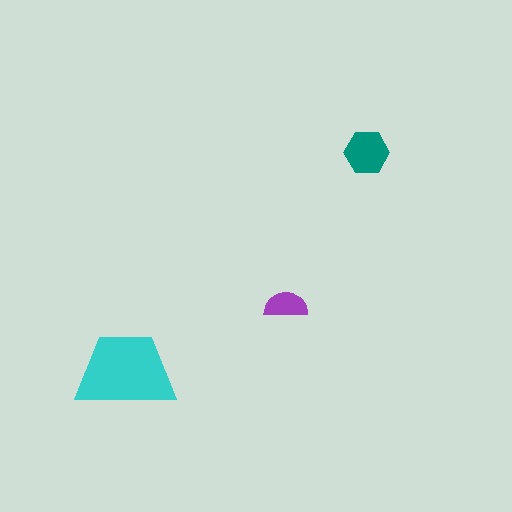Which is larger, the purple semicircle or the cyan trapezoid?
The cyan trapezoid.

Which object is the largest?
The cyan trapezoid.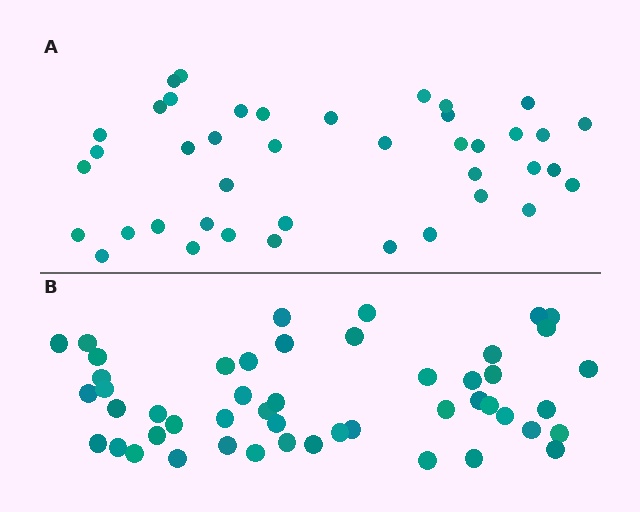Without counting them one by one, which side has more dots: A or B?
Region B (the bottom region) has more dots.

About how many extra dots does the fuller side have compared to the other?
Region B has roughly 8 or so more dots than region A.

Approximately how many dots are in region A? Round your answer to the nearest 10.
About 40 dots. (The exact count is 41, which rounds to 40.)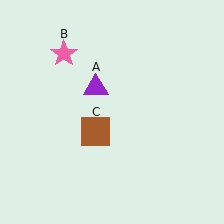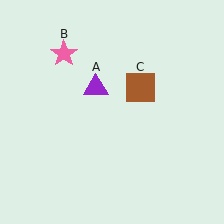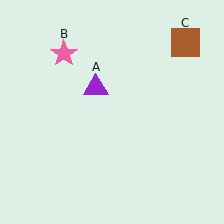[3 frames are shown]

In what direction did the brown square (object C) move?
The brown square (object C) moved up and to the right.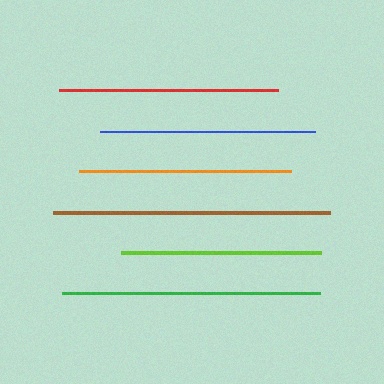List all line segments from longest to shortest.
From longest to shortest: brown, green, red, blue, orange, lime.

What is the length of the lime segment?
The lime segment is approximately 200 pixels long.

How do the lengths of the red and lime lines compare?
The red and lime lines are approximately the same length.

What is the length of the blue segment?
The blue segment is approximately 215 pixels long.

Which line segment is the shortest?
The lime line is the shortest at approximately 200 pixels.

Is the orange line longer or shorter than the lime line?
The orange line is longer than the lime line.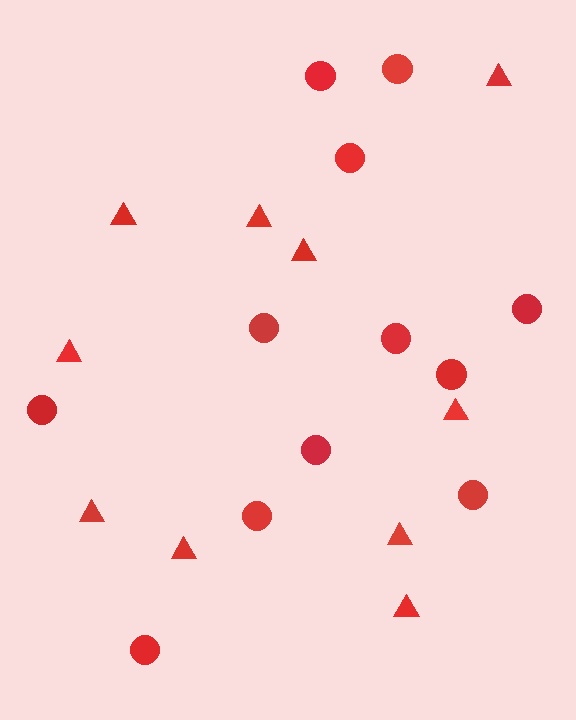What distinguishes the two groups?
There are 2 groups: one group of triangles (10) and one group of circles (12).